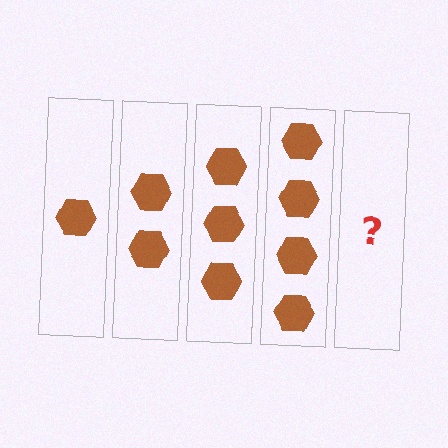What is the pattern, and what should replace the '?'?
The pattern is that each step adds one more hexagon. The '?' should be 5 hexagons.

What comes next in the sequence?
The next element should be 5 hexagons.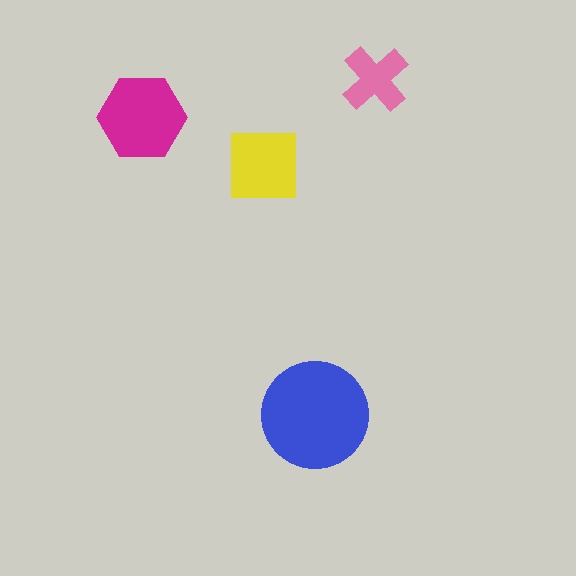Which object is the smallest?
The pink cross.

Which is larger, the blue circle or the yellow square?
The blue circle.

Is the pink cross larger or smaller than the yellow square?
Smaller.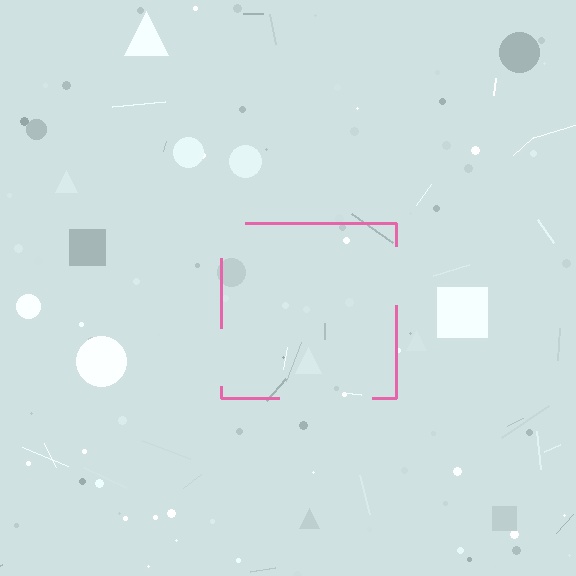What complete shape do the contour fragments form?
The contour fragments form a square.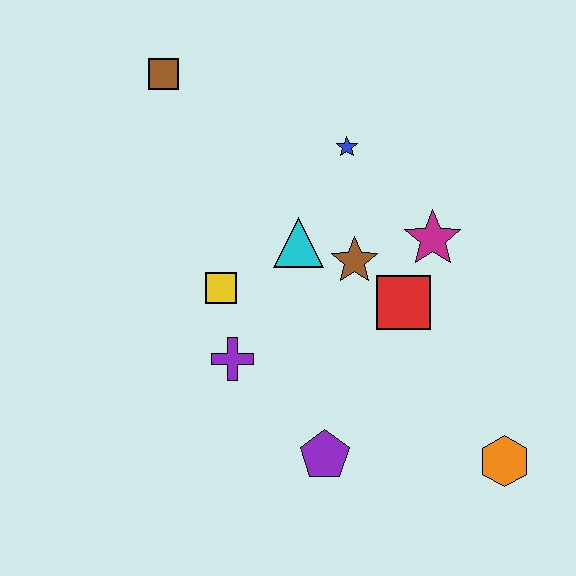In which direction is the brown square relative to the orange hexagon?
The brown square is above the orange hexagon.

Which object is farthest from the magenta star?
The brown square is farthest from the magenta star.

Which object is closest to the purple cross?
The yellow square is closest to the purple cross.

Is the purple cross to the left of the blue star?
Yes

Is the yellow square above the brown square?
No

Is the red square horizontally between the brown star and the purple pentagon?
No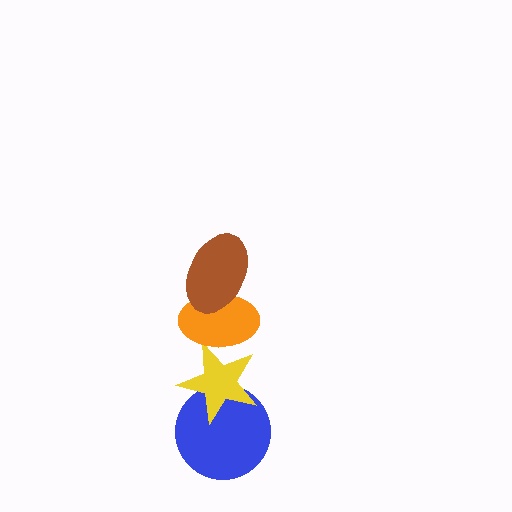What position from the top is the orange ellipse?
The orange ellipse is 2nd from the top.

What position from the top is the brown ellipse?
The brown ellipse is 1st from the top.